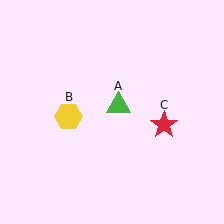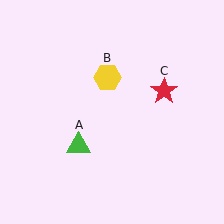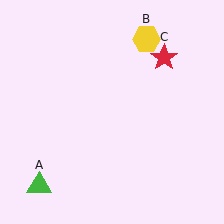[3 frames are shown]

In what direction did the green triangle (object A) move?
The green triangle (object A) moved down and to the left.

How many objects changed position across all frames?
3 objects changed position: green triangle (object A), yellow hexagon (object B), red star (object C).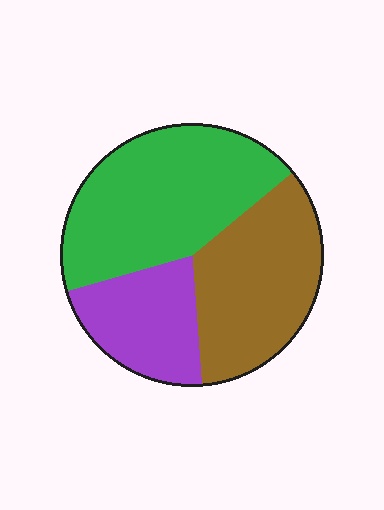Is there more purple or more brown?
Brown.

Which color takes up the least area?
Purple, at roughly 20%.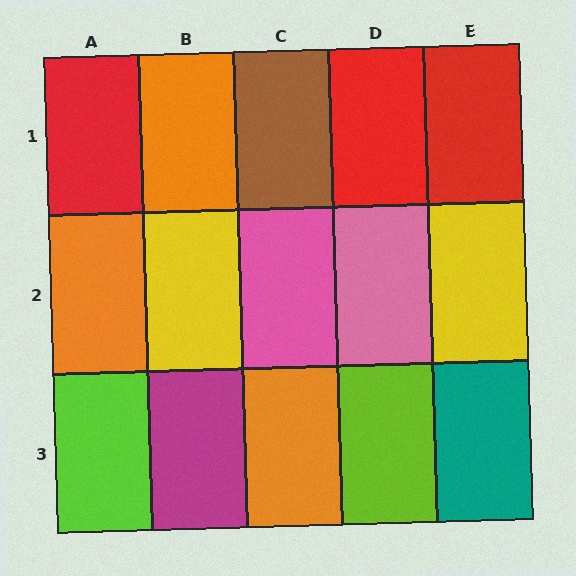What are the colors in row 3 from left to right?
Lime, magenta, orange, lime, teal.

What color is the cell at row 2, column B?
Yellow.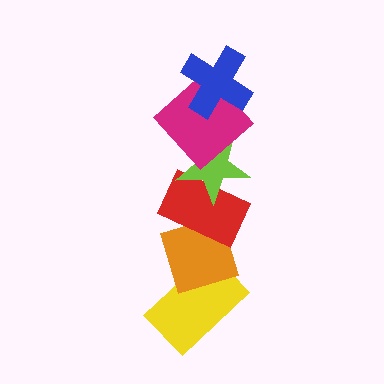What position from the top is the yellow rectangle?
The yellow rectangle is 6th from the top.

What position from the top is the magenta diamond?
The magenta diamond is 2nd from the top.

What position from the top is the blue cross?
The blue cross is 1st from the top.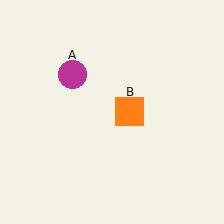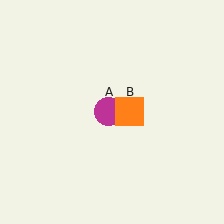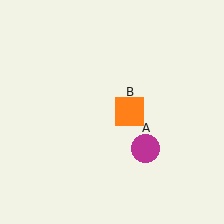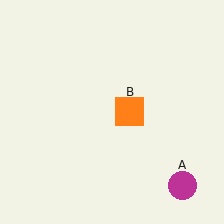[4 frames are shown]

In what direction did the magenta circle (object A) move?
The magenta circle (object A) moved down and to the right.